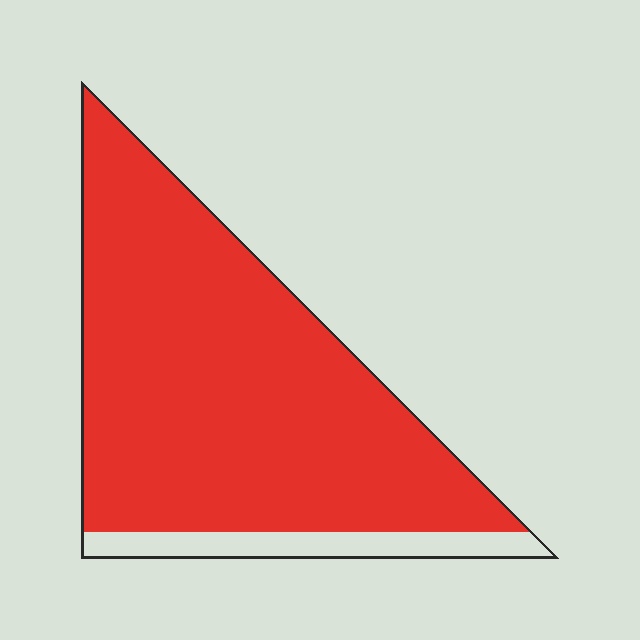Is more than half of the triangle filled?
Yes.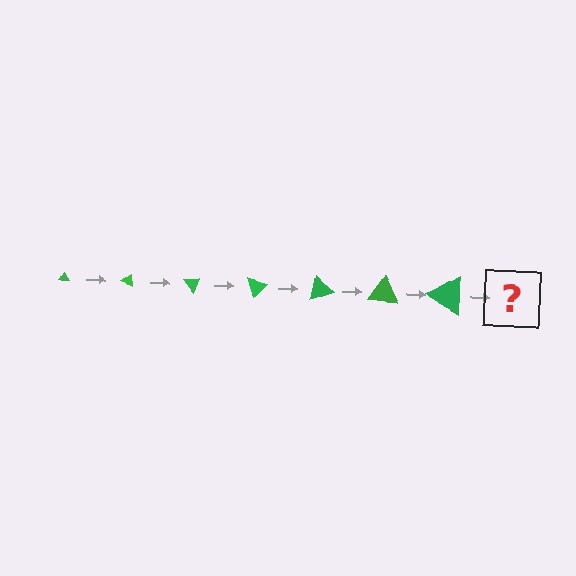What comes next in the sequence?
The next element should be a triangle, larger than the previous one and rotated 175 degrees from the start.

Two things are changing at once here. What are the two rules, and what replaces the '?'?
The two rules are that the triangle grows larger each step and it rotates 25 degrees each step. The '?' should be a triangle, larger than the previous one and rotated 175 degrees from the start.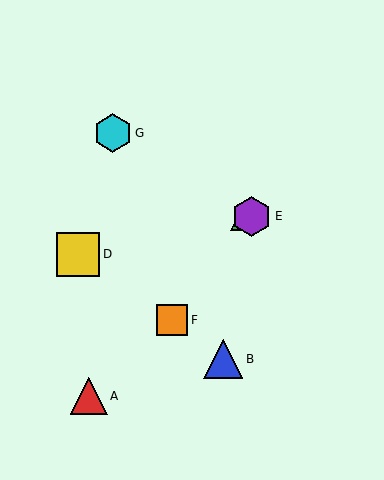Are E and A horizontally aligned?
No, E is at y≈216 and A is at y≈396.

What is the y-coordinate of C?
Object C is at y≈216.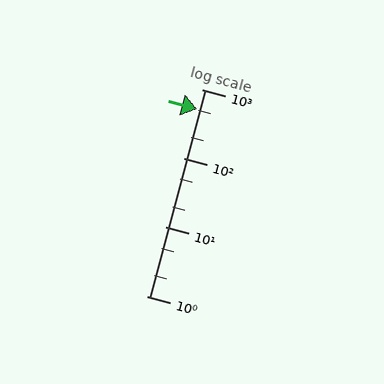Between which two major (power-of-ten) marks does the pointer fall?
The pointer is between 100 and 1000.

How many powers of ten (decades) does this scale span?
The scale spans 3 decades, from 1 to 1000.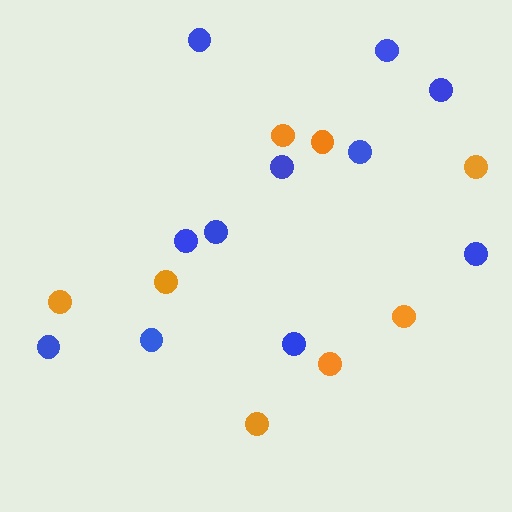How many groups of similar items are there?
There are 2 groups: one group of orange circles (8) and one group of blue circles (11).